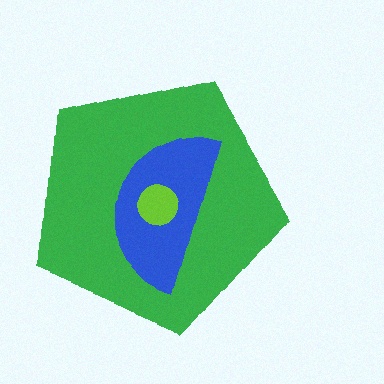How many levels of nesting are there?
3.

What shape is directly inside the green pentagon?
The blue semicircle.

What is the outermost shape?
The green pentagon.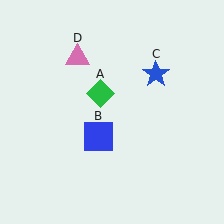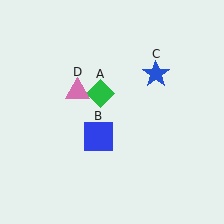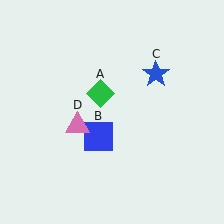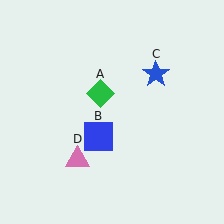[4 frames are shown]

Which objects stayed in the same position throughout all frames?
Green diamond (object A) and blue square (object B) and blue star (object C) remained stationary.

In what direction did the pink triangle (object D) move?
The pink triangle (object D) moved down.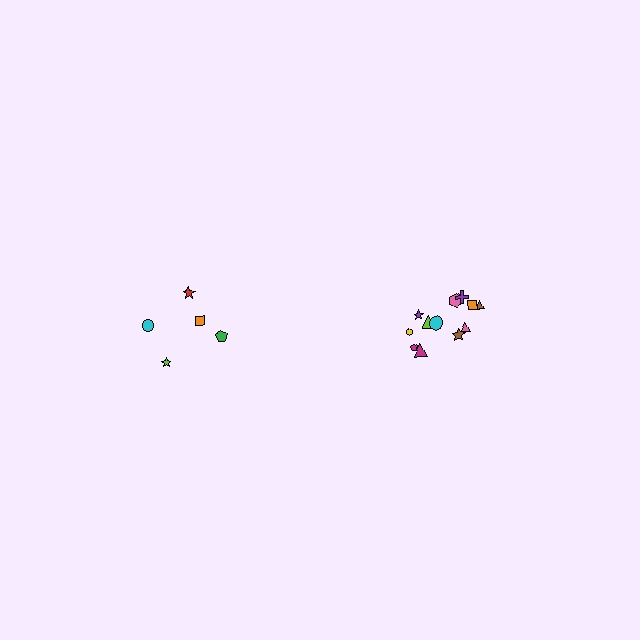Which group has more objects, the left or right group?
The right group.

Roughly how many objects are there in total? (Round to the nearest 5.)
Roughly 15 objects in total.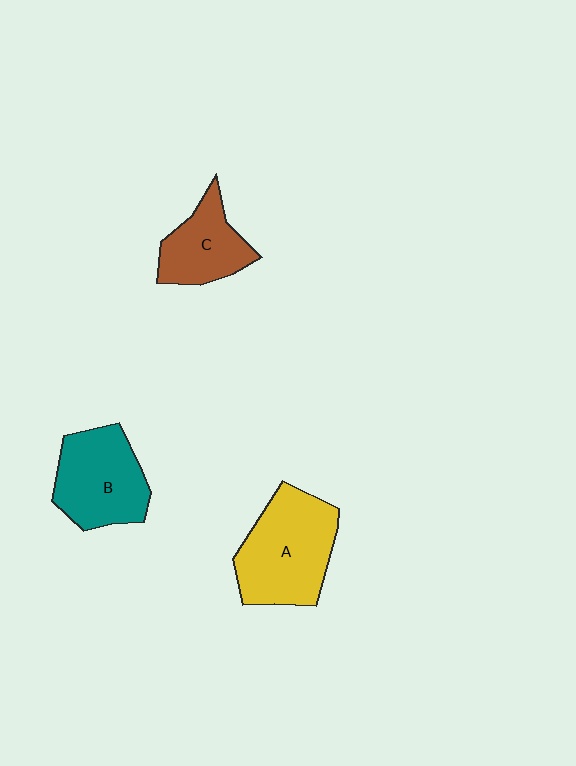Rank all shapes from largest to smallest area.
From largest to smallest: A (yellow), B (teal), C (brown).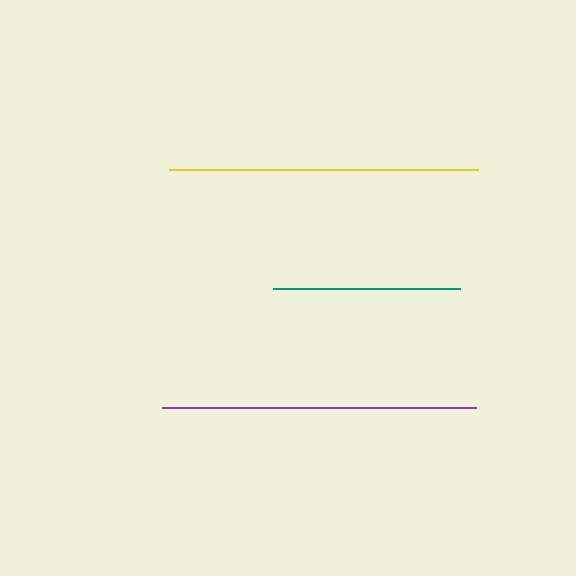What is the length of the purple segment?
The purple segment is approximately 314 pixels long.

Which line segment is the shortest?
The teal line is the shortest at approximately 187 pixels.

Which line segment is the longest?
The purple line is the longest at approximately 314 pixels.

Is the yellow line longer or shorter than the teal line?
The yellow line is longer than the teal line.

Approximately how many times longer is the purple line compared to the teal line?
The purple line is approximately 1.7 times the length of the teal line.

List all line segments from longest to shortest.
From longest to shortest: purple, yellow, teal.